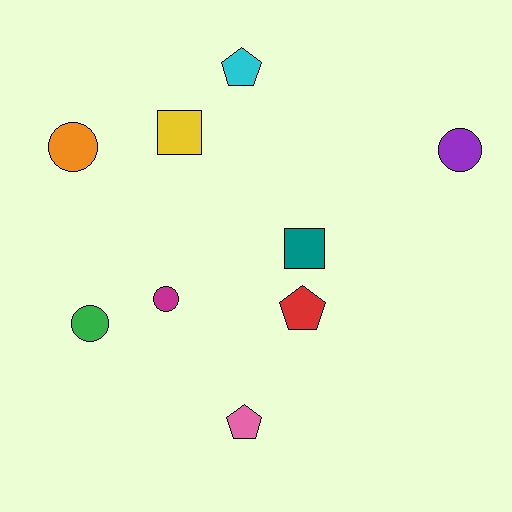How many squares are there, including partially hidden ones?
There are 2 squares.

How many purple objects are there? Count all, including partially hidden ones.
There is 1 purple object.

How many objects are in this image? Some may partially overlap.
There are 9 objects.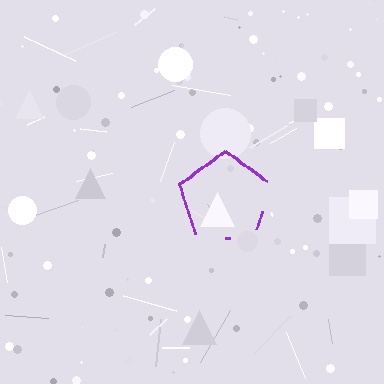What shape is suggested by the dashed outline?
The dashed outline suggests a pentagon.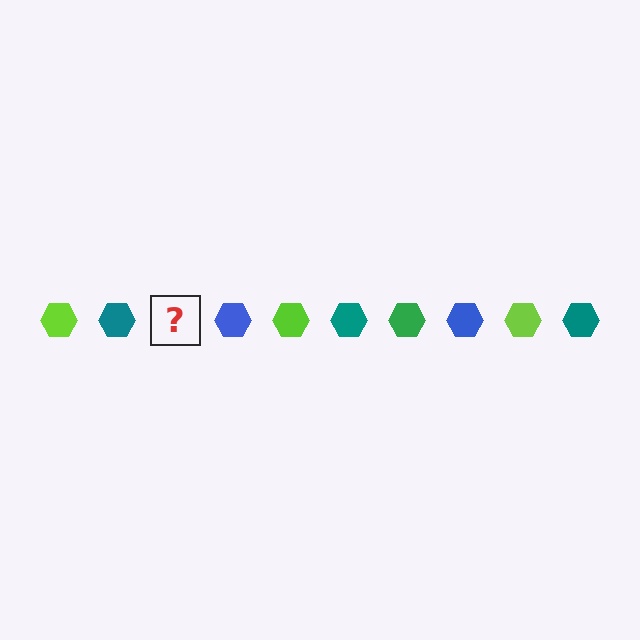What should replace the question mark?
The question mark should be replaced with a green hexagon.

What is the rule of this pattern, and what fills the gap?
The rule is that the pattern cycles through lime, teal, green, blue hexagons. The gap should be filled with a green hexagon.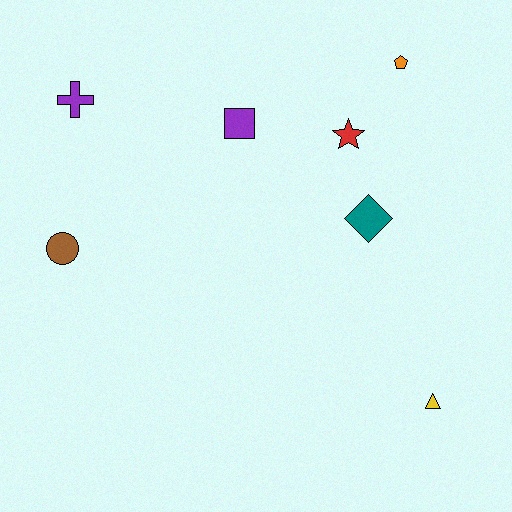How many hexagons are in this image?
There are no hexagons.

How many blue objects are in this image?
There are no blue objects.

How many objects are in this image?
There are 7 objects.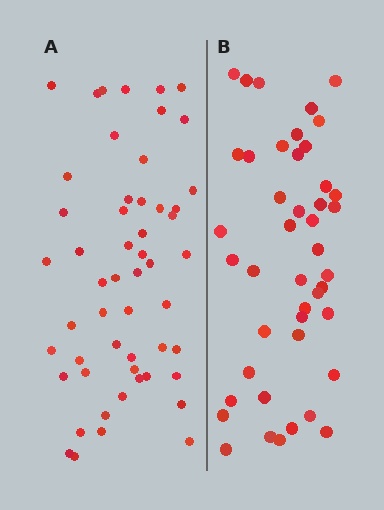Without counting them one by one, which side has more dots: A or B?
Region A (the left region) has more dots.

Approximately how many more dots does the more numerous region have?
Region A has roughly 8 or so more dots than region B.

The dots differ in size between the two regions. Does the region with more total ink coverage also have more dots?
No. Region B has more total ink coverage because its dots are larger, but region A actually contains more individual dots. Total area can be misleading — the number of items is what matters here.